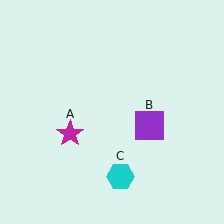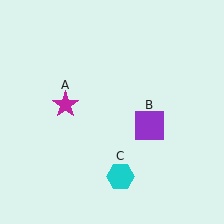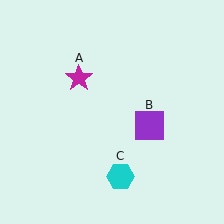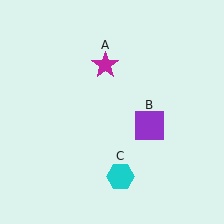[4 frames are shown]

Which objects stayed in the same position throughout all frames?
Purple square (object B) and cyan hexagon (object C) remained stationary.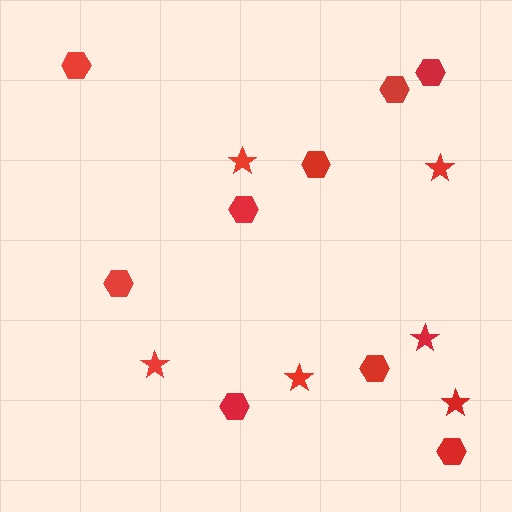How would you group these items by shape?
There are 2 groups: one group of hexagons (9) and one group of stars (6).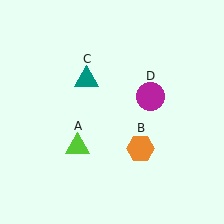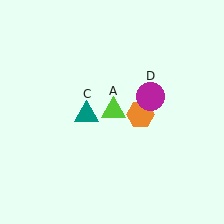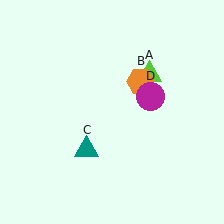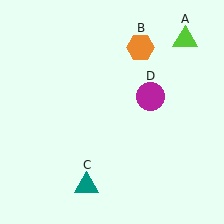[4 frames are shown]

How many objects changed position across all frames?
3 objects changed position: lime triangle (object A), orange hexagon (object B), teal triangle (object C).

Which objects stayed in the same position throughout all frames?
Magenta circle (object D) remained stationary.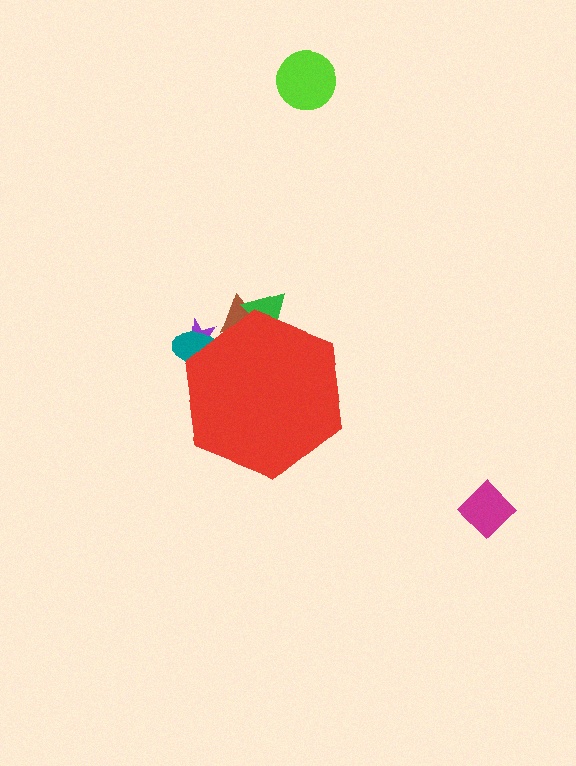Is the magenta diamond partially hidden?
No, the magenta diamond is fully visible.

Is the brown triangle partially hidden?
Yes, the brown triangle is partially hidden behind the red hexagon.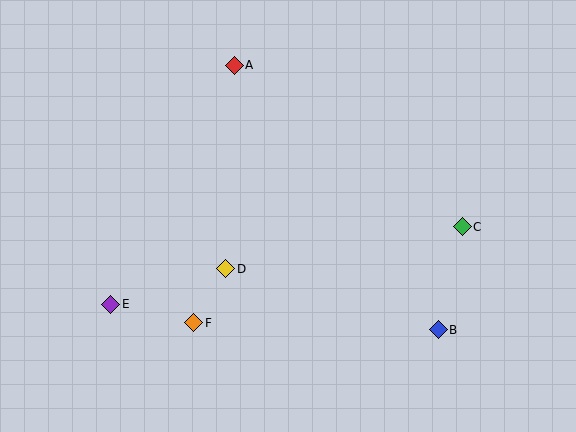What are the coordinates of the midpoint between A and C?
The midpoint between A and C is at (348, 146).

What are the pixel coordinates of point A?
Point A is at (234, 65).